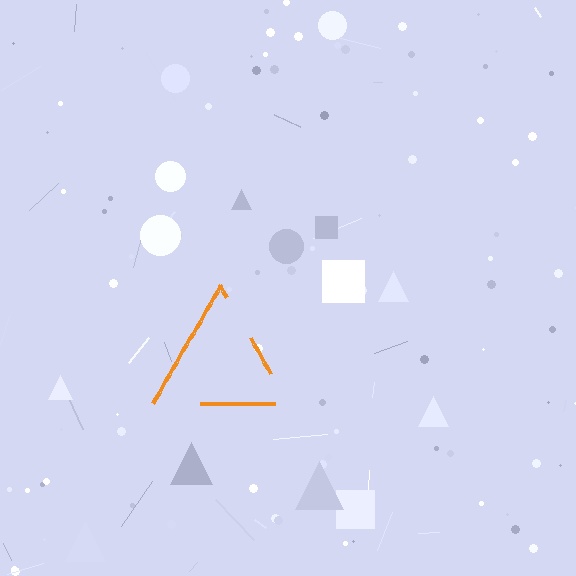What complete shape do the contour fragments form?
The contour fragments form a triangle.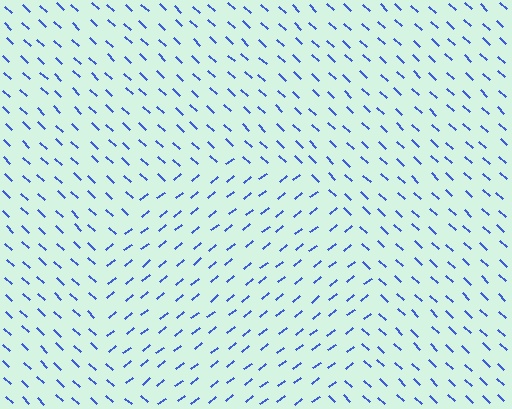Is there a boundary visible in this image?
Yes, there is a texture boundary formed by a change in line orientation.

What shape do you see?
I see a circle.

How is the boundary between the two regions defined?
The boundary is defined purely by a change in line orientation (approximately 82 degrees difference). All lines are the same color and thickness.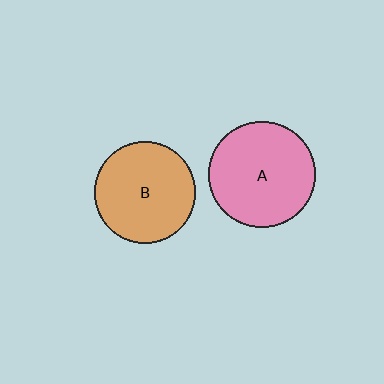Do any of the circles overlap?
No, none of the circles overlap.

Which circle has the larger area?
Circle A (pink).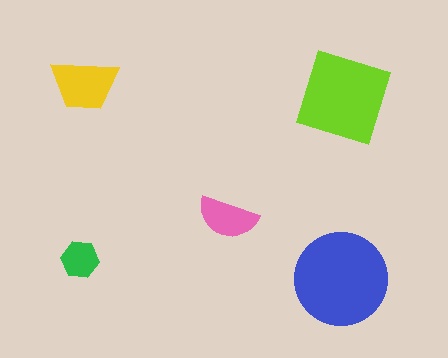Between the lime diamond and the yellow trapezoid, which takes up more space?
The lime diamond.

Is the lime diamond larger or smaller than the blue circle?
Smaller.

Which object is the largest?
The blue circle.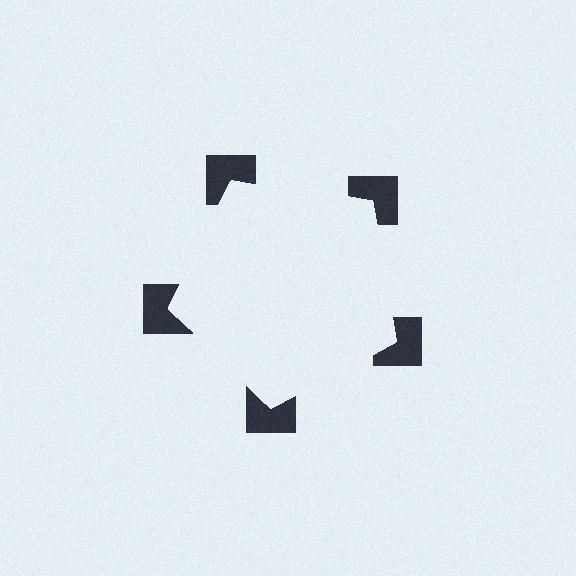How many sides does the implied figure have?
5 sides.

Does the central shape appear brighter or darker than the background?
It typically appears slightly brighter than the background, even though no actual brightness change is drawn.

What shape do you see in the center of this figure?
An illusory pentagon — its edges are inferred from the aligned wedge cuts in the notched squares, not physically drawn.